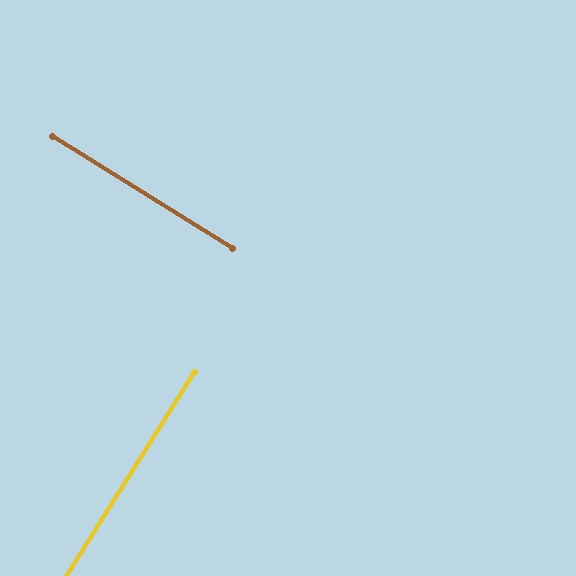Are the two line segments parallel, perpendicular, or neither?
Perpendicular — they meet at approximately 90°.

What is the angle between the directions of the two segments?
Approximately 90 degrees.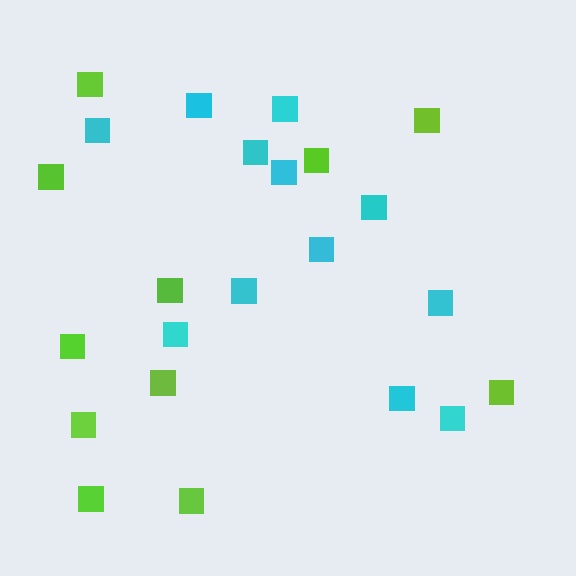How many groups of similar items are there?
There are 2 groups: one group of cyan squares (12) and one group of lime squares (11).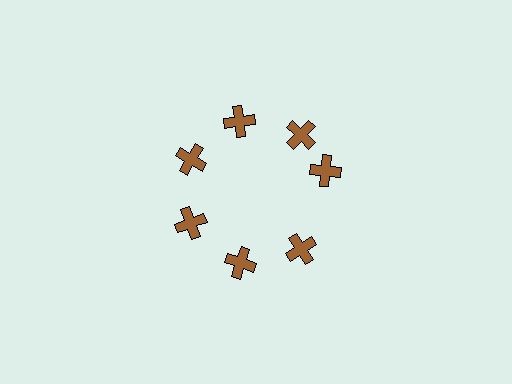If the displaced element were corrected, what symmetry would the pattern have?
It would have 7-fold rotational symmetry — the pattern would map onto itself every 51 degrees.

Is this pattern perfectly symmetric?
No. The 7 brown crosses are arranged in a ring, but one element near the 3 o'clock position is rotated out of alignment along the ring, breaking the 7-fold rotational symmetry.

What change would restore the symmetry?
The symmetry would be restored by rotating it back into even spacing with its neighbors so that all 7 crosses sit at equal angles and equal distance from the center.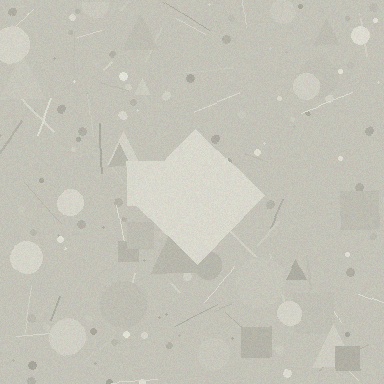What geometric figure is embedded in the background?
A diamond is embedded in the background.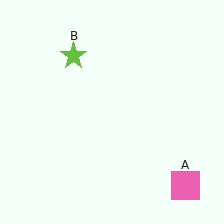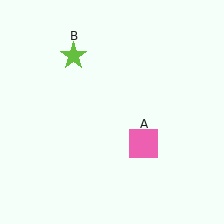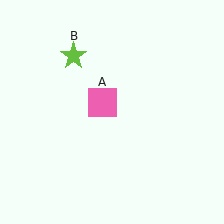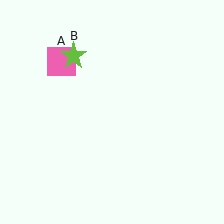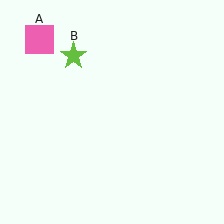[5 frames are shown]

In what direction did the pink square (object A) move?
The pink square (object A) moved up and to the left.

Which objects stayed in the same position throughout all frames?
Lime star (object B) remained stationary.